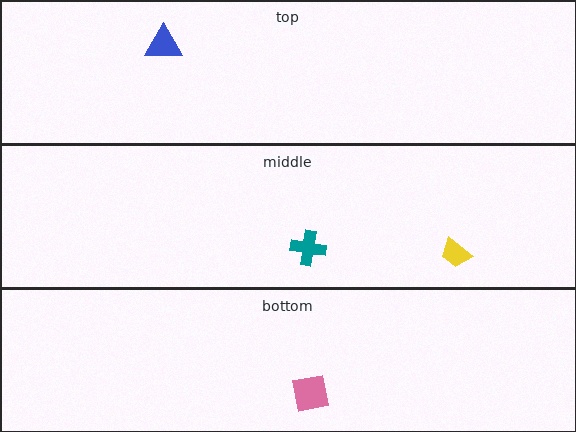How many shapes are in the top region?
1.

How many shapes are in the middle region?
2.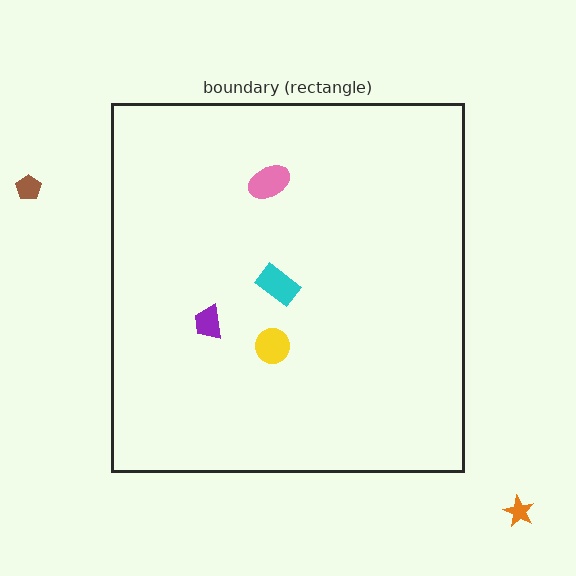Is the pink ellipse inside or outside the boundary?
Inside.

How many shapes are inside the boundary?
4 inside, 2 outside.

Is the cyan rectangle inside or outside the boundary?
Inside.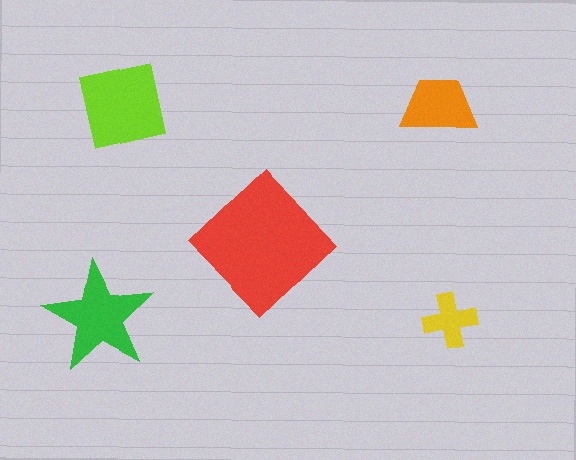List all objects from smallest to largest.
The yellow cross, the orange trapezoid, the green star, the lime square, the red diamond.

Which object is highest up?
The orange trapezoid is topmost.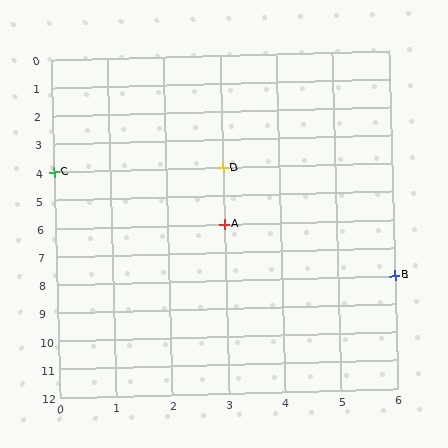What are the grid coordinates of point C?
Point C is at grid coordinates (0, 4).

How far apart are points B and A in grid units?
Points B and A are 3 columns and 2 rows apart (about 3.6 grid units diagonally).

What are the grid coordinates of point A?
Point A is at grid coordinates (3, 6).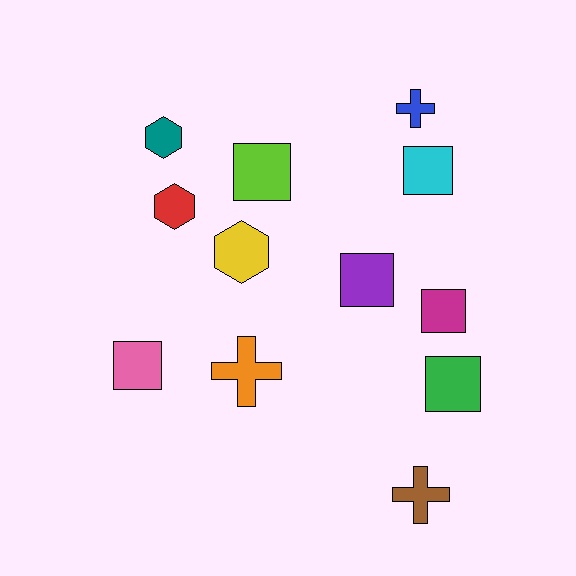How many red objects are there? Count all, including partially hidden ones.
There is 1 red object.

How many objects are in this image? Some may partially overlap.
There are 12 objects.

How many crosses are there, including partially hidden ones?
There are 3 crosses.